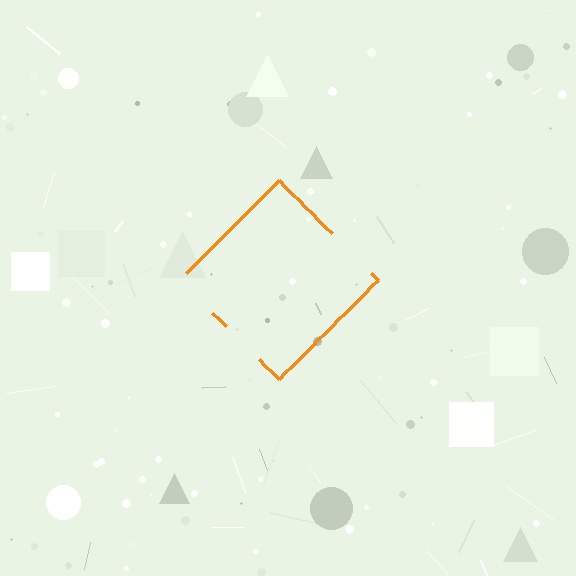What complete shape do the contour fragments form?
The contour fragments form a diamond.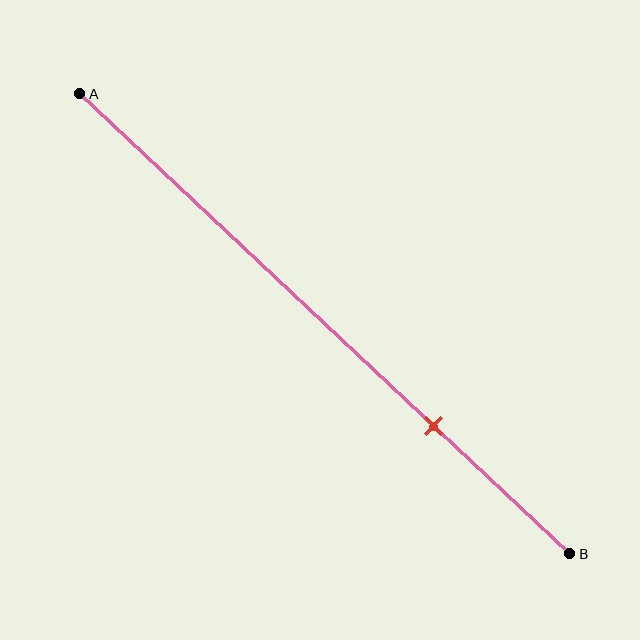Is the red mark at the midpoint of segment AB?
No, the mark is at about 70% from A, not at the 50% midpoint.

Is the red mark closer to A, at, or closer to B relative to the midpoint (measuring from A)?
The red mark is closer to point B than the midpoint of segment AB.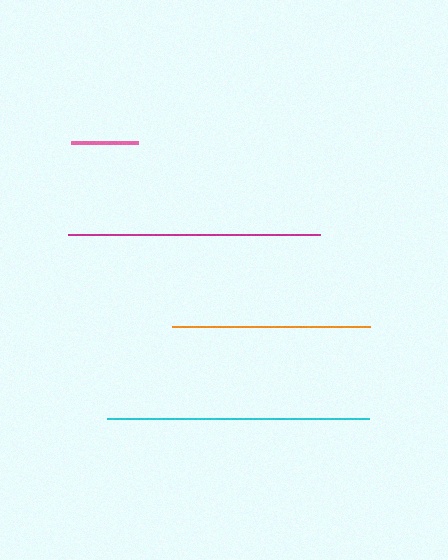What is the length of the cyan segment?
The cyan segment is approximately 262 pixels long.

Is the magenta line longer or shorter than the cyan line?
The cyan line is longer than the magenta line.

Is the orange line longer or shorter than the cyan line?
The cyan line is longer than the orange line.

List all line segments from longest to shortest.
From longest to shortest: cyan, magenta, orange, pink.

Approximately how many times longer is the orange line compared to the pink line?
The orange line is approximately 3.0 times the length of the pink line.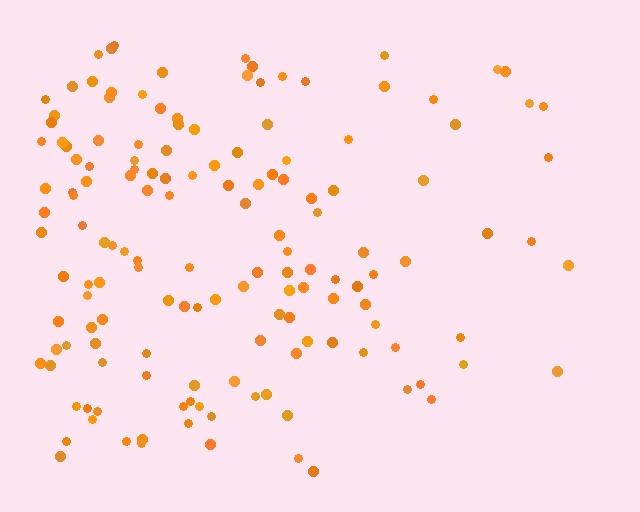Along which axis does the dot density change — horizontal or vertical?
Horizontal.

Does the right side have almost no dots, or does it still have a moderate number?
Still a moderate number, just noticeably fewer than the left.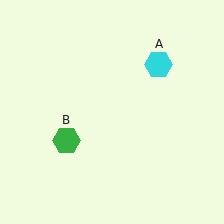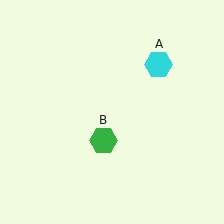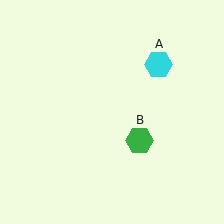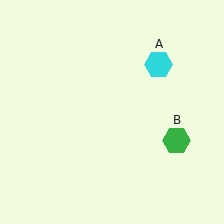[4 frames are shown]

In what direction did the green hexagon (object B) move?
The green hexagon (object B) moved right.